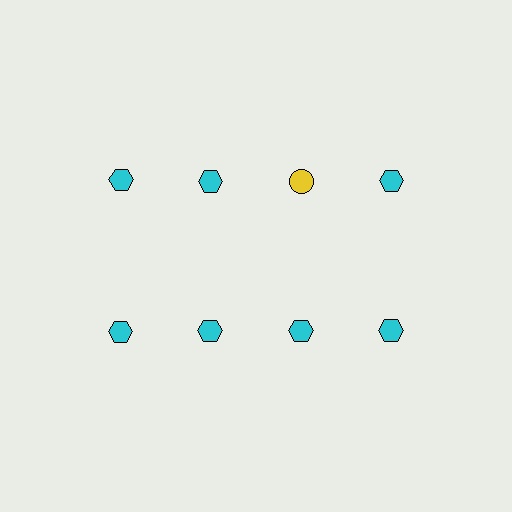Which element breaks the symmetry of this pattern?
The yellow circle in the top row, center column breaks the symmetry. All other shapes are cyan hexagons.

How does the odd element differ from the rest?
It differs in both color (yellow instead of cyan) and shape (circle instead of hexagon).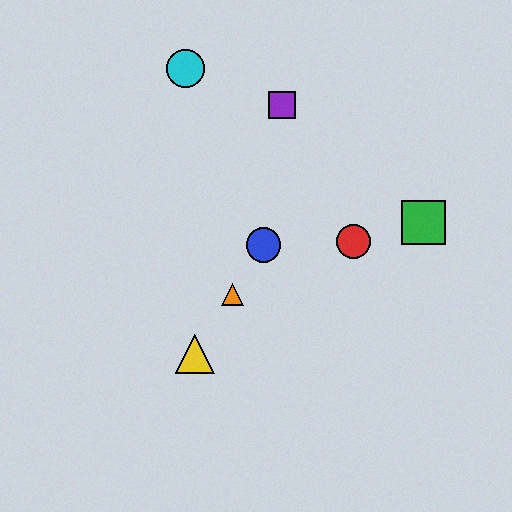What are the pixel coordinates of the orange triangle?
The orange triangle is at (232, 295).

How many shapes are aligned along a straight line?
3 shapes (the blue circle, the yellow triangle, the orange triangle) are aligned along a straight line.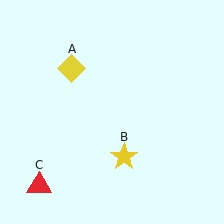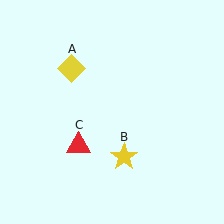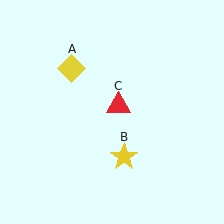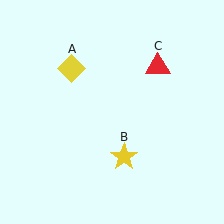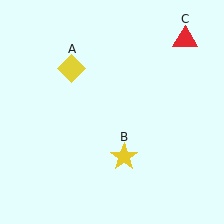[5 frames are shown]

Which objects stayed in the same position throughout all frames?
Yellow diamond (object A) and yellow star (object B) remained stationary.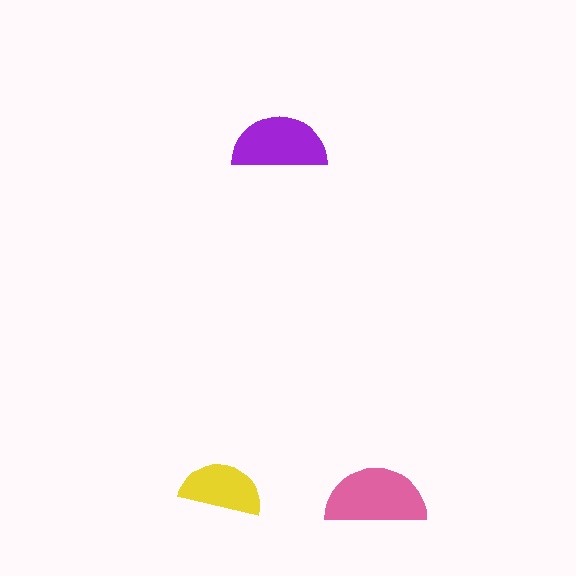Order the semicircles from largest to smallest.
the pink one, the purple one, the yellow one.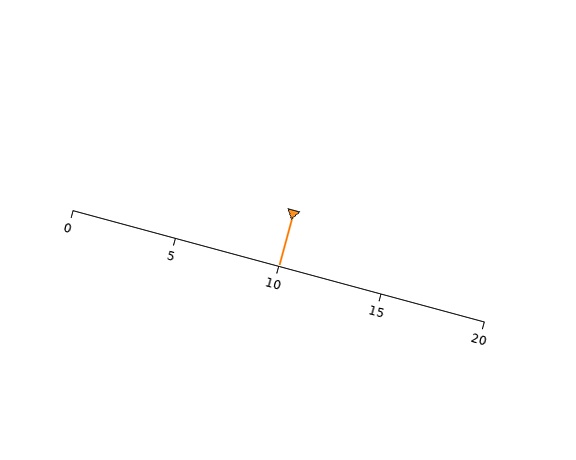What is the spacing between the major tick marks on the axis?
The major ticks are spaced 5 apart.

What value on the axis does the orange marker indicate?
The marker indicates approximately 10.